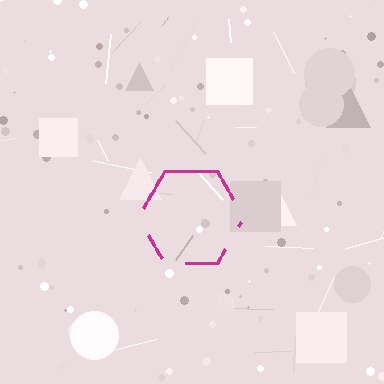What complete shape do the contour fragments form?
The contour fragments form a hexagon.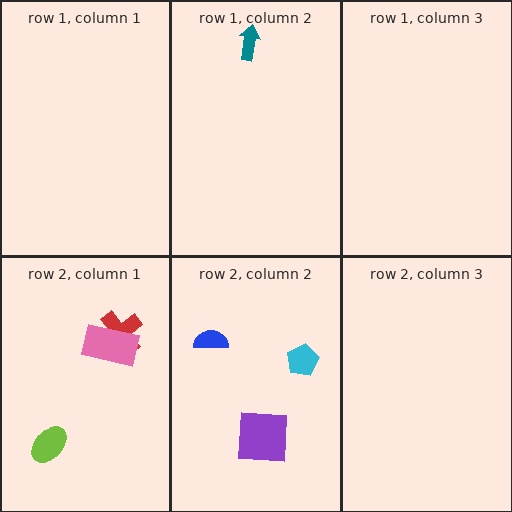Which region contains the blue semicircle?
The row 2, column 2 region.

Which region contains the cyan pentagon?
The row 2, column 2 region.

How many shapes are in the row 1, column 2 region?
1.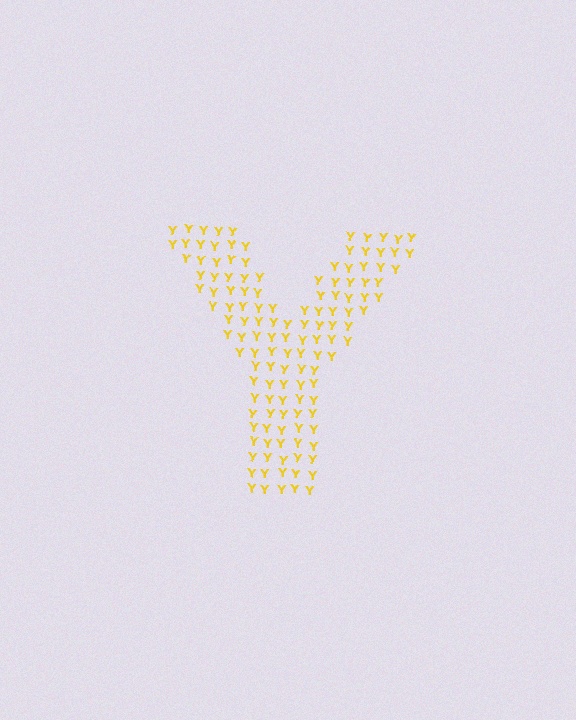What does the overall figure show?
The overall figure shows the letter Y.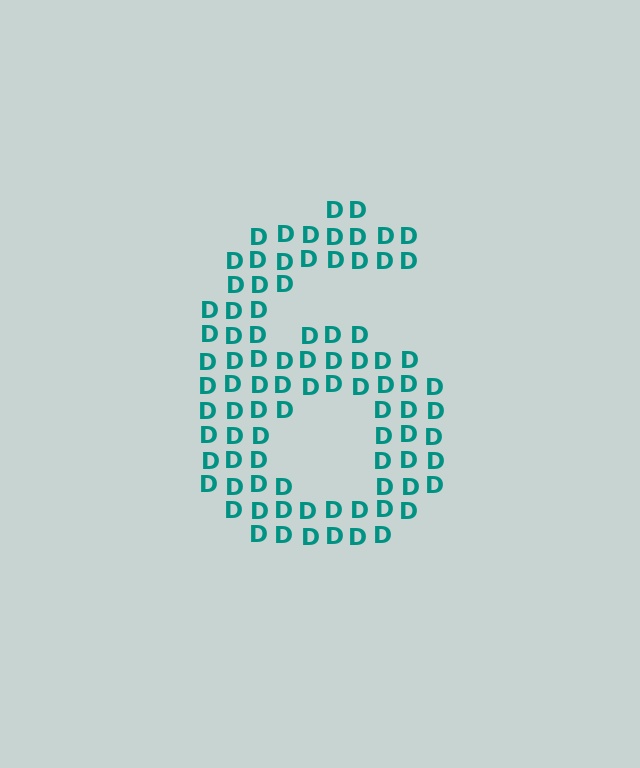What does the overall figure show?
The overall figure shows the digit 6.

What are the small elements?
The small elements are letter D's.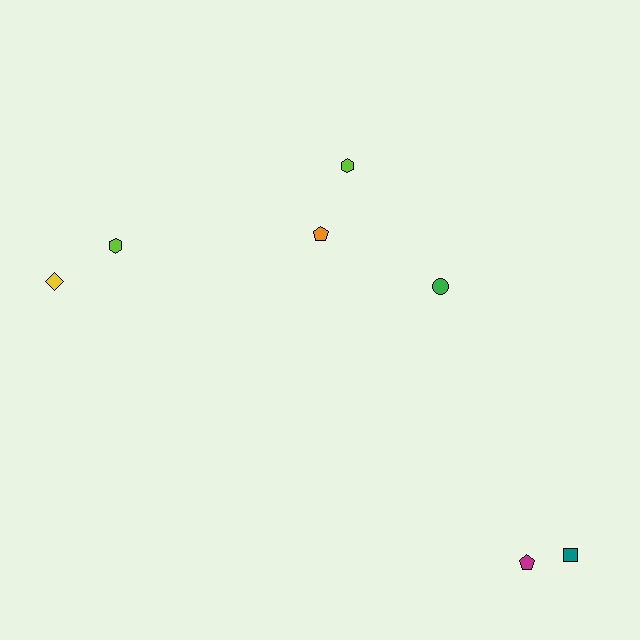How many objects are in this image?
There are 7 objects.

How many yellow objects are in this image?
There is 1 yellow object.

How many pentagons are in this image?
There are 2 pentagons.